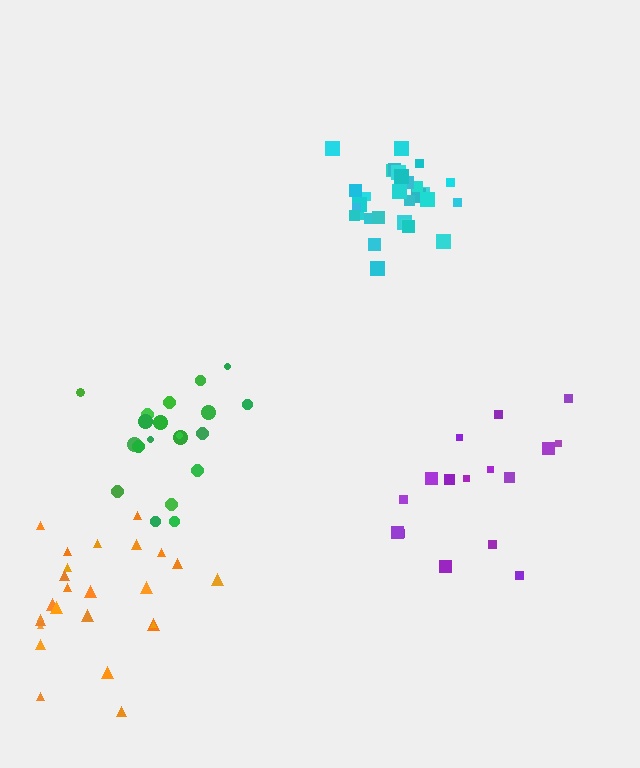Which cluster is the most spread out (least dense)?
Green.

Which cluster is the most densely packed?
Cyan.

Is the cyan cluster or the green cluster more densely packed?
Cyan.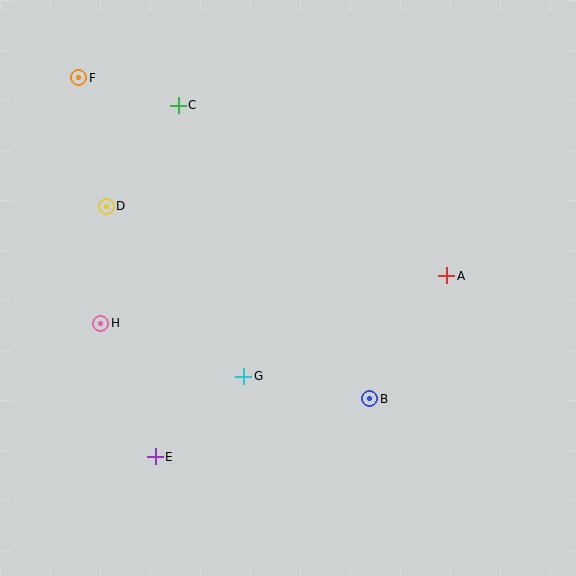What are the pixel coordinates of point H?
Point H is at (101, 323).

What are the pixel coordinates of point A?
Point A is at (447, 276).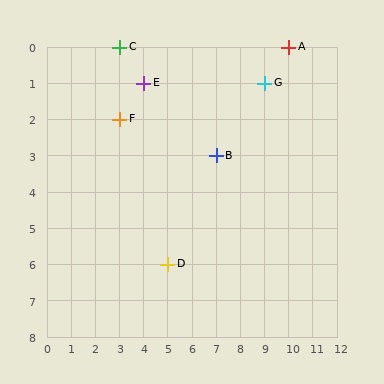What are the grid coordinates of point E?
Point E is at grid coordinates (4, 1).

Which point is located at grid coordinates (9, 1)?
Point G is at (9, 1).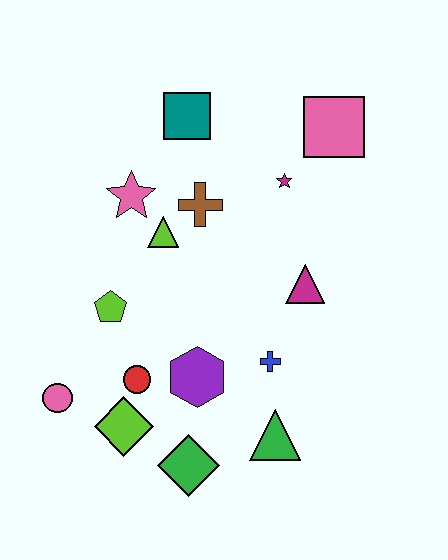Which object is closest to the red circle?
The lime diamond is closest to the red circle.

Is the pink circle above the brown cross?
No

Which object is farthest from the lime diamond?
The pink square is farthest from the lime diamond.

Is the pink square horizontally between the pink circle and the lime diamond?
No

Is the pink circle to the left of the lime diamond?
Yes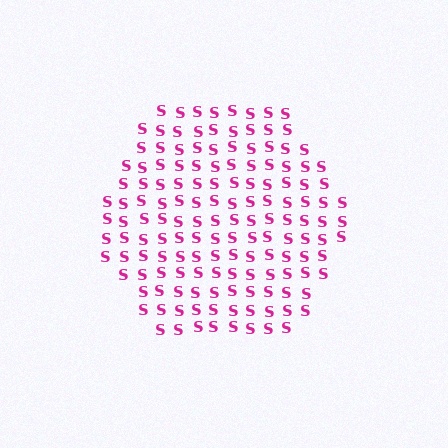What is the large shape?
The large shape is a hexagon.